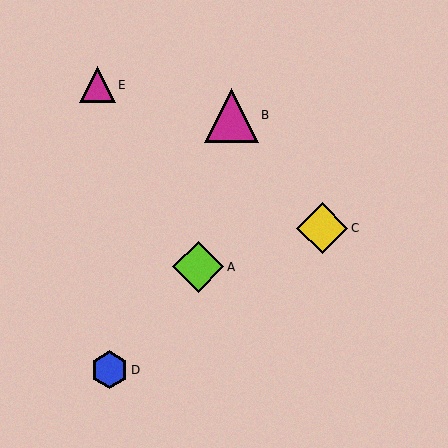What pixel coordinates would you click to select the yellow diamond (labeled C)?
Click at (322, 228) to select the yellow diamond C.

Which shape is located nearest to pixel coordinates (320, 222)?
The yellow diamond (labeled C) at (322, 228) is nearest to that location.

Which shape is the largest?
The magenta triangle (labeled B) is the largest.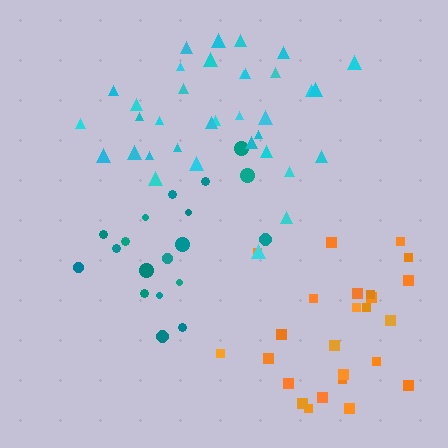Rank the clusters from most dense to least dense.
orange, cyan, teal.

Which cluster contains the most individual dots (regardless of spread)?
Cyan (35).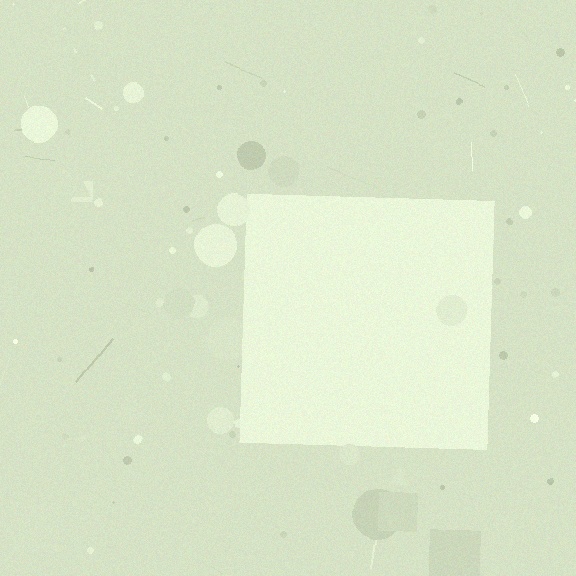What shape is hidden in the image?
A square is hidden in the image.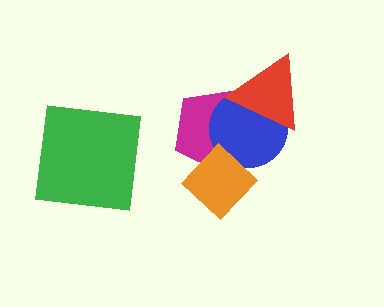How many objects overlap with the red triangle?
2 objects overlap with the red triangle.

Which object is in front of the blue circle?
The red triangle is in front of the blue circle.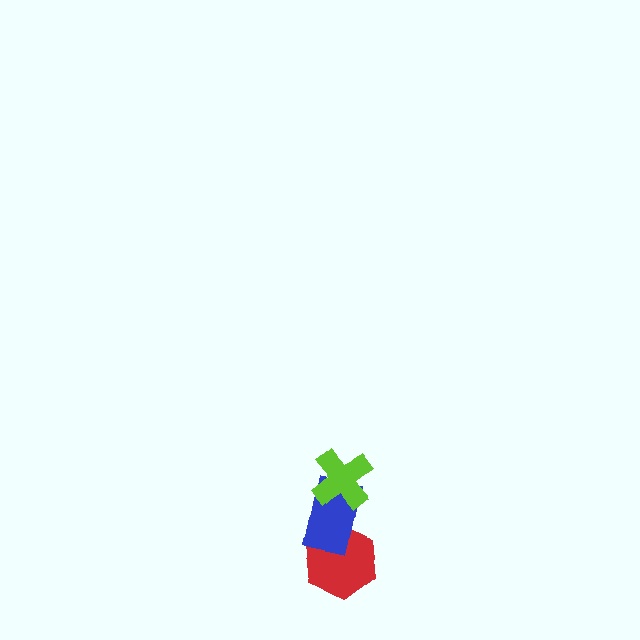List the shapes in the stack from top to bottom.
From top to bottom: the lime cross, the blue rectangle, the red hexagon.